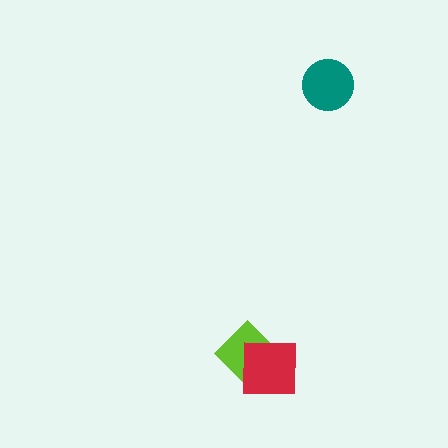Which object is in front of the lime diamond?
The red square is in front of the lime diamond.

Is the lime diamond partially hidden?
Yes, it is partially covered by another shape.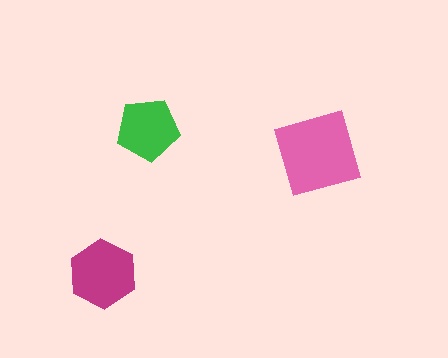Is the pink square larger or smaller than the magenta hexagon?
Larger.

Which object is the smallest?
The green pentagon.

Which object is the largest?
The pink square.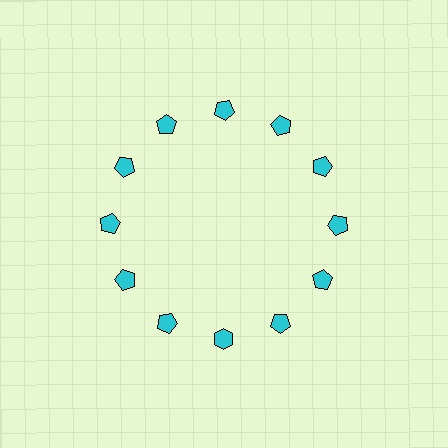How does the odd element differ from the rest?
It has a different shape: hexagon instead of pentagon.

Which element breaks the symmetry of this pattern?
The cyan hexagon at roughly the 6 o'clock position breaks the symmetry. All other shapes are cyan pentagons.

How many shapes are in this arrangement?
There are 12 shapes arranged in a ring pattern.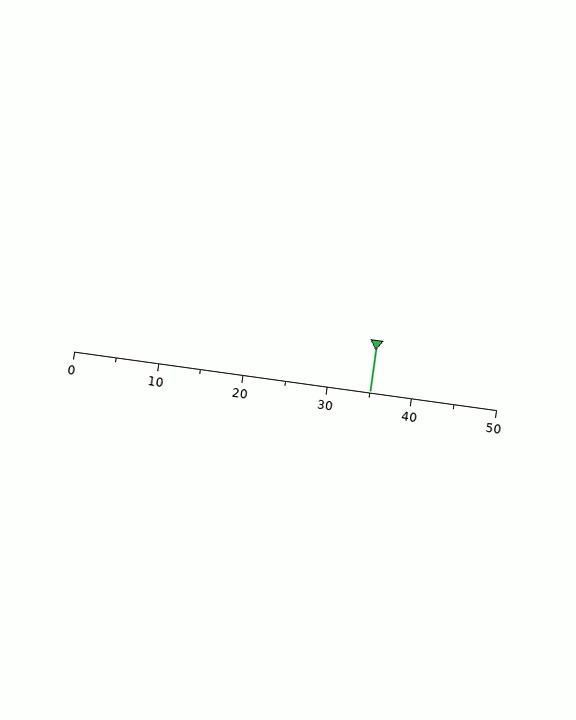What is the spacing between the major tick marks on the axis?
The major ticks are spaced 10 apart.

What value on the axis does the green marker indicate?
The marker indicates approximately 35.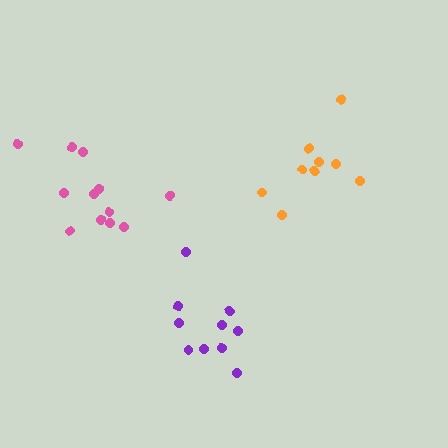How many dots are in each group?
Group 1: 9 dots, Group 2: 12 dots, Group 3: 10 dots (31 total).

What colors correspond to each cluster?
The clusters are colored: orange, pink, purple.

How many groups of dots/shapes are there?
There are 3 groups.